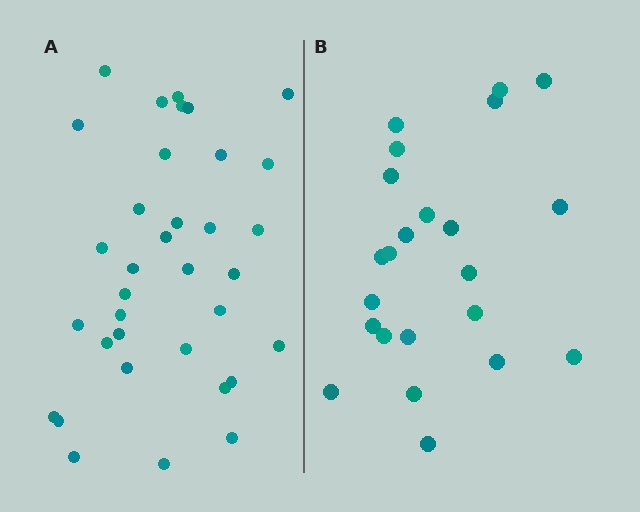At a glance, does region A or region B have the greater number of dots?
Region A (the left region) has more dots.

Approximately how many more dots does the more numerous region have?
Region A has roughly 12 or so more dots than region B.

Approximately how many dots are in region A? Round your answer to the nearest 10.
About 40 dots. (The exact count is 35, which rounds to 40.)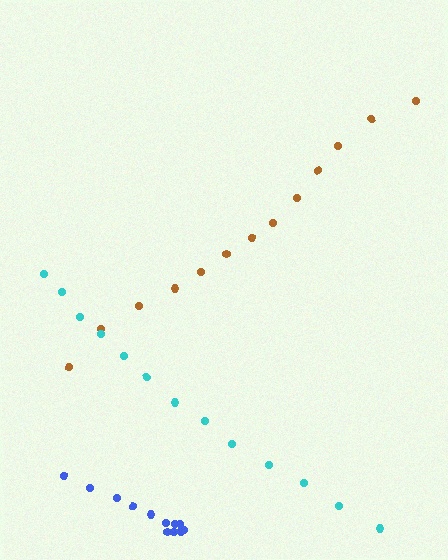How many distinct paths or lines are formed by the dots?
There are 3 distinct paths.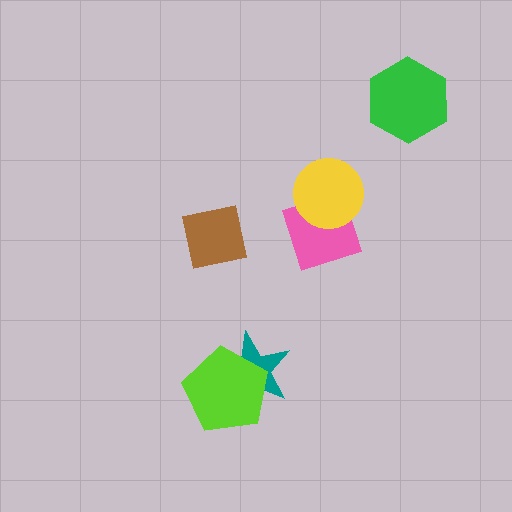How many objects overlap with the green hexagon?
0 objects overlap with the green hexagon.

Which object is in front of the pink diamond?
The yellow circle is in front of the pink diamond.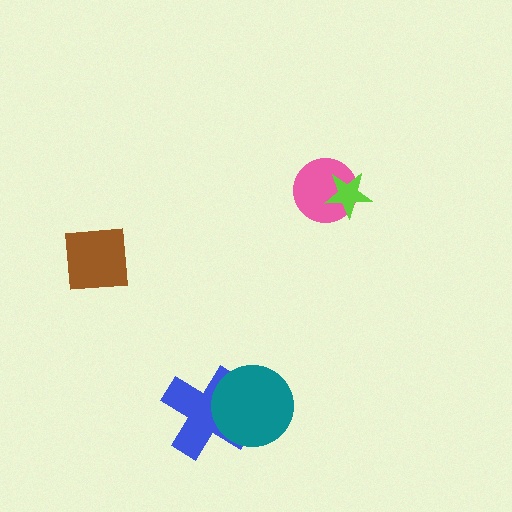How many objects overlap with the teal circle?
1 object overlaps with the teal circle.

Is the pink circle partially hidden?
Yes, it is partially covered by another shape.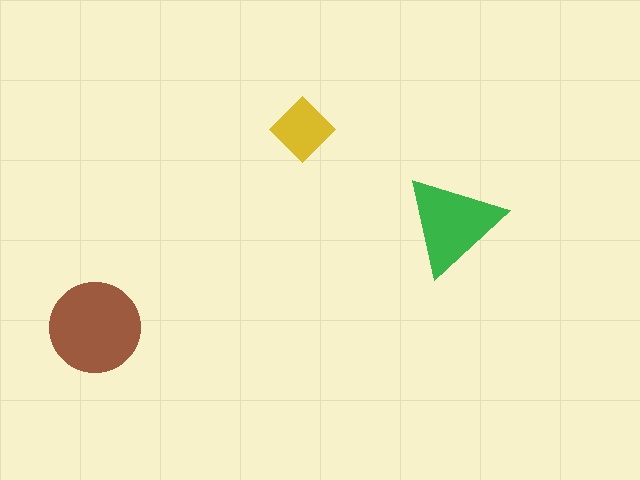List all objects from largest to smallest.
The brown circle, the green triangle, the yellow diamond.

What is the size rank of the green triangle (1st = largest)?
2nd.